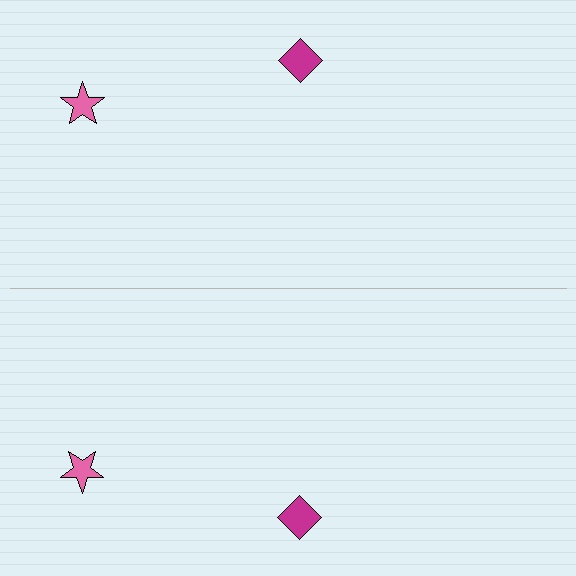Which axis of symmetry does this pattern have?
The pattern has a horizontal axis of symmetry running through the center of the image.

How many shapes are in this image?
There are 4 shapes in this image.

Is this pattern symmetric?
Yes, this pattern has bilateral (reflection) symmetry.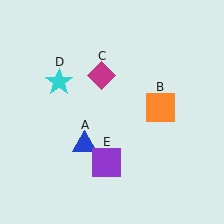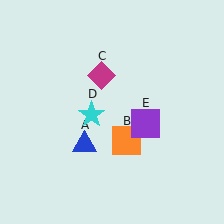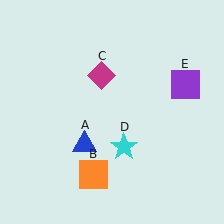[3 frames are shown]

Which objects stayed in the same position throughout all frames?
Blue triangle (object A) and magenta diamond (object C) remained stationary.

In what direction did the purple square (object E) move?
The purple square (object E) moved up and to the right.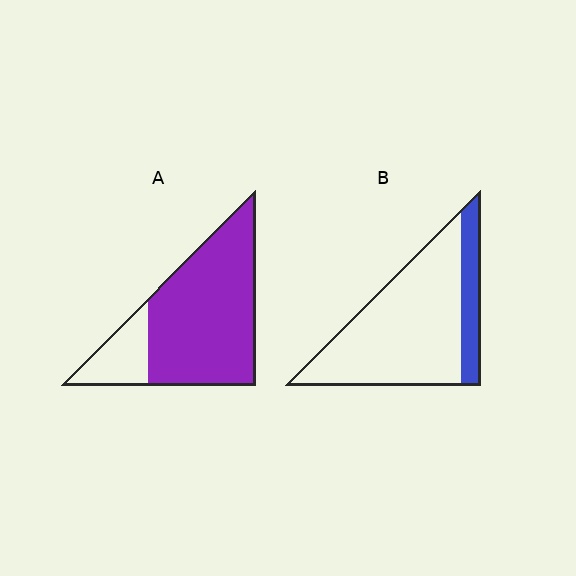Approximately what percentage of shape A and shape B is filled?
A is approximately 80% and B is approximately 20%.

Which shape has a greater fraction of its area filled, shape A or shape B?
Shape A.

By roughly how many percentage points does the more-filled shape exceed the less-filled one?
By roughly 60 percentage points (A over B).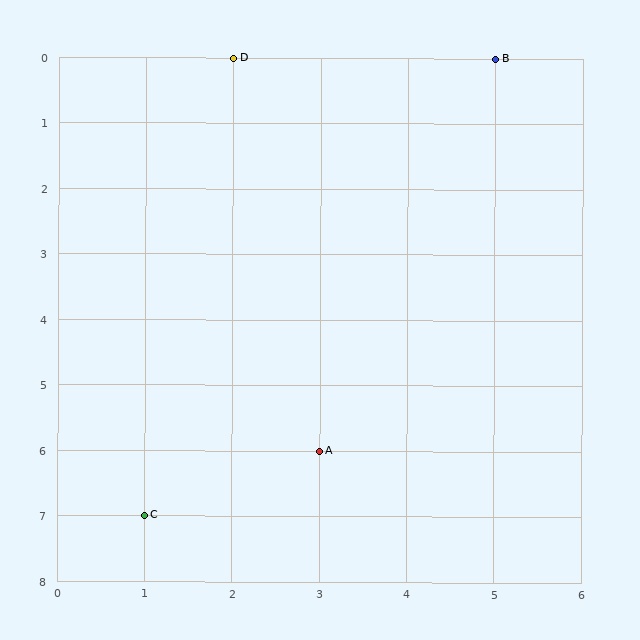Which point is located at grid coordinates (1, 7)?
Point C is at (1, 7).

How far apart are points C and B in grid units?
Points C and B are 4 columns and 7 rows apart (about 8.1 grid units diagonally).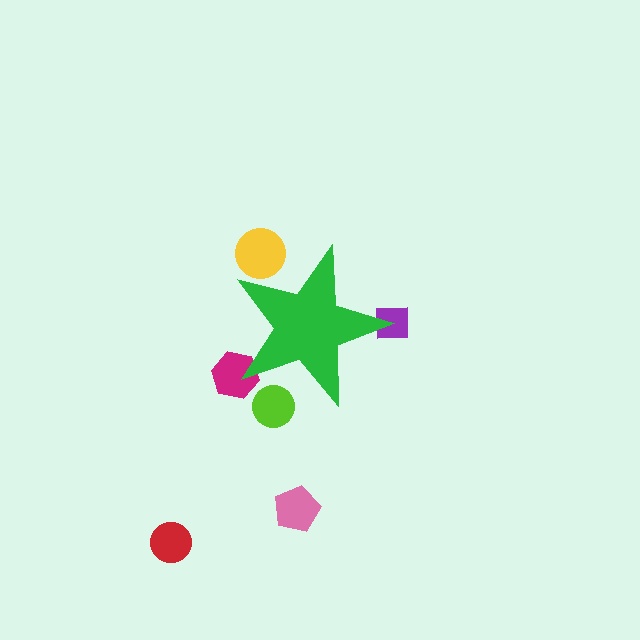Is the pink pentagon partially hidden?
No, the pink pentagon is fully visible.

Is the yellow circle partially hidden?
Yes, the yellow circle is partially hidden behind the green star.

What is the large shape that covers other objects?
A green star.